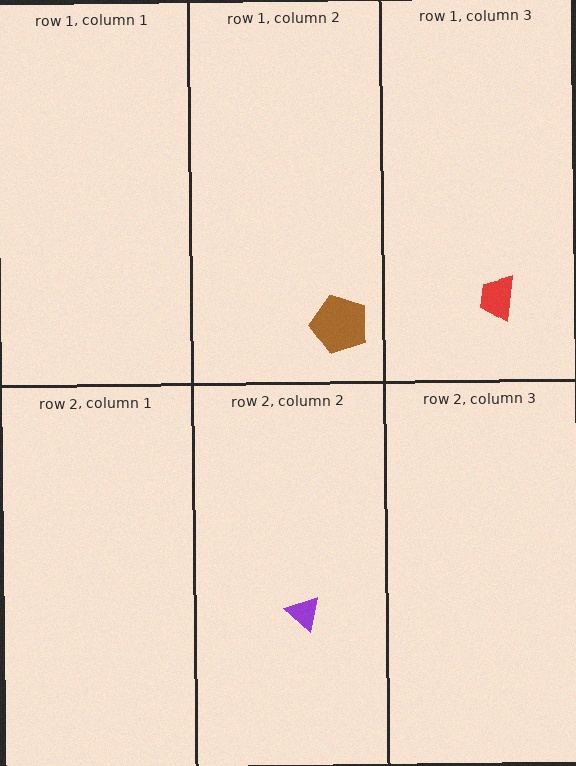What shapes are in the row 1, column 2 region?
The brown pentagon.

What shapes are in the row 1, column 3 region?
The red trapezoid.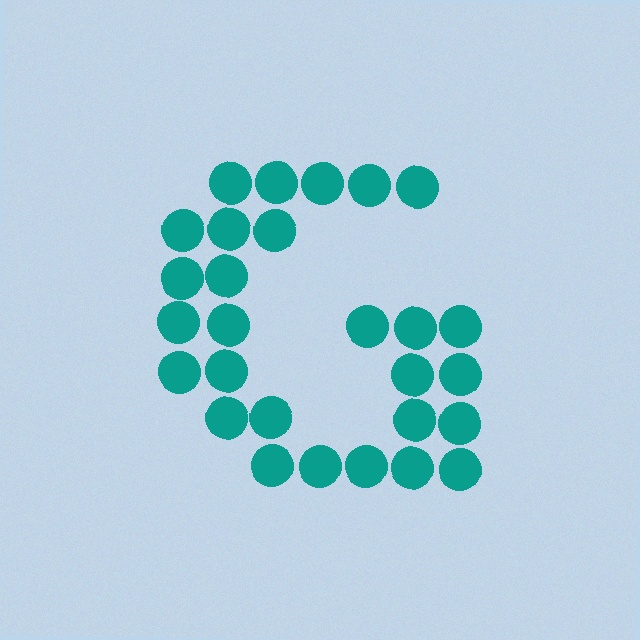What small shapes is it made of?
It is made of small circles.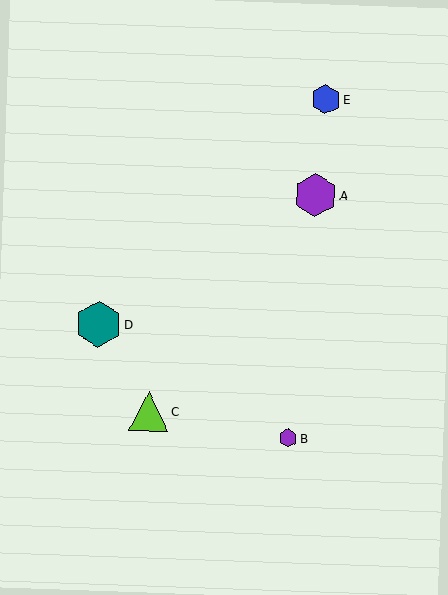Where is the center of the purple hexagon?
The center of the purple hexagon is at (288, 438).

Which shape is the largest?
The teal hexagon (labeled D) is the largest.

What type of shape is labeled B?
Shape B is a purple hexagon.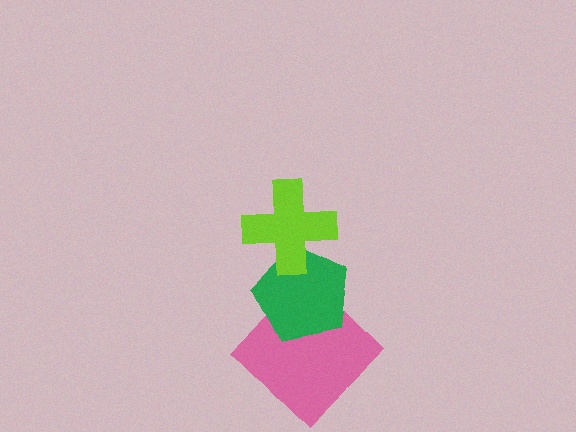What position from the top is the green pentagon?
The green pentagon is 2nd from the top.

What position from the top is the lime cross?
The lime cross is 1st from the top.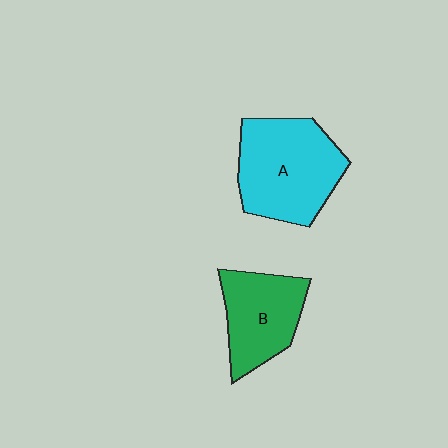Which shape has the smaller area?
Shape B (green).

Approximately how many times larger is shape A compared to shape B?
Approximately 1.4 times.